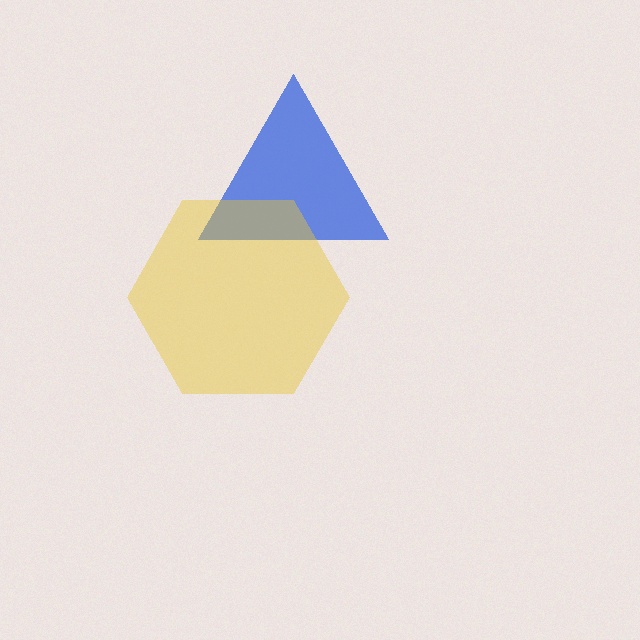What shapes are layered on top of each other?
The layered shapes are: a blue triangle, a yellow hexagon.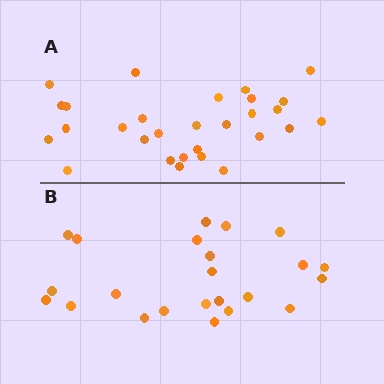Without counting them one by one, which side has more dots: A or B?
Region A (the top region) has more dots.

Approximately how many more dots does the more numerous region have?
Region A has about 6 more dots than region B.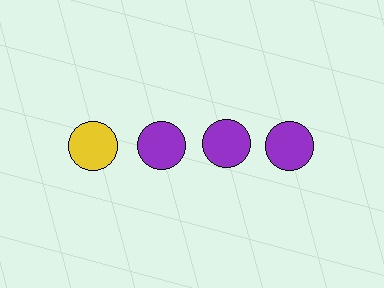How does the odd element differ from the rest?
It has a different color: yellow instead of purple.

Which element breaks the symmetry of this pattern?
The yellow circle in the top row, leftmost column breaks the symmetry. All other shapes are purple circles.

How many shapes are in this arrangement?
There are 4 shapes arranged in a grid pattern.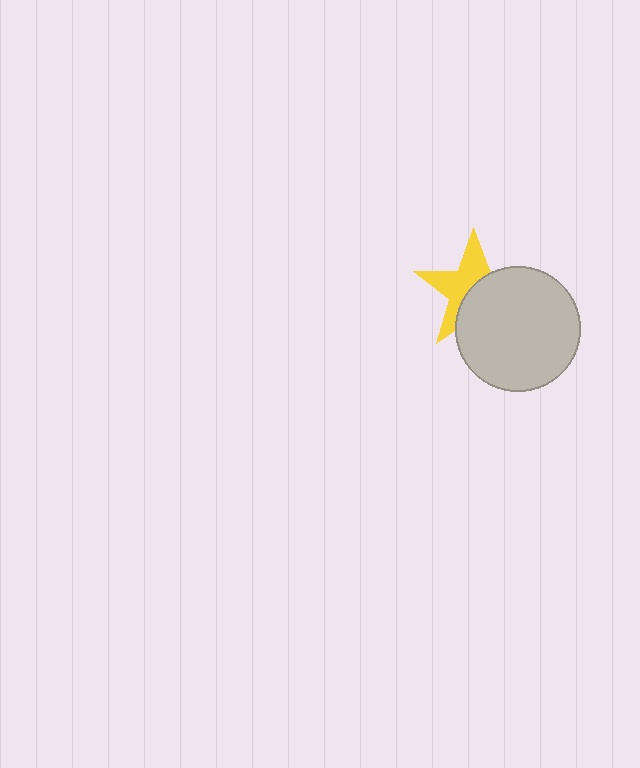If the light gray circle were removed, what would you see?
You would see the complete yellow star.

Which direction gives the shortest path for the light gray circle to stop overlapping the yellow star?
Moving toward the lower-right gives the shortest separation.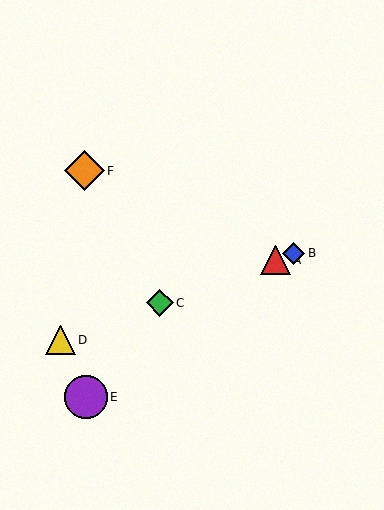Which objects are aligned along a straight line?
Objects A, B, C, D are aligned along a straight line.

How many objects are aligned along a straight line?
4 objects (A, B, C, D) are aligned along a straight line.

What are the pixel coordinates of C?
Object C is at (160, 303).